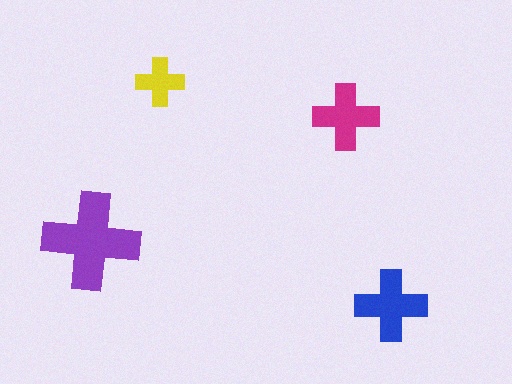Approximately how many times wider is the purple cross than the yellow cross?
About 2 times wider.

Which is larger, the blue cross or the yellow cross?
The blue one.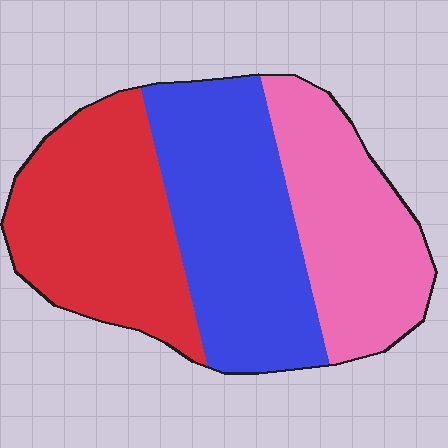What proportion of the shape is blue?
Blue covers 37% of the shape.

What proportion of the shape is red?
Red covers around 35% of the shape.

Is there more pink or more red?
Red.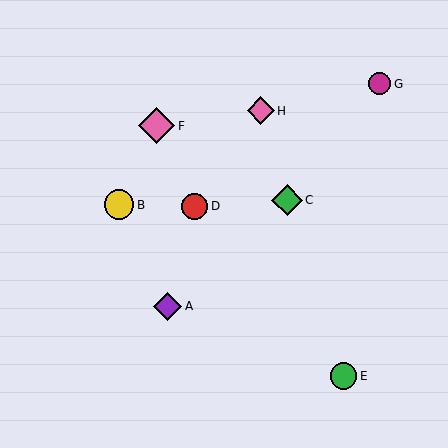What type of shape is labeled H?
Shape H is a pink diamond.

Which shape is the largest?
The pink diamond (labeled F) is the largest.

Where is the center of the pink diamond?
The center of the pink diamond is at (156, 126).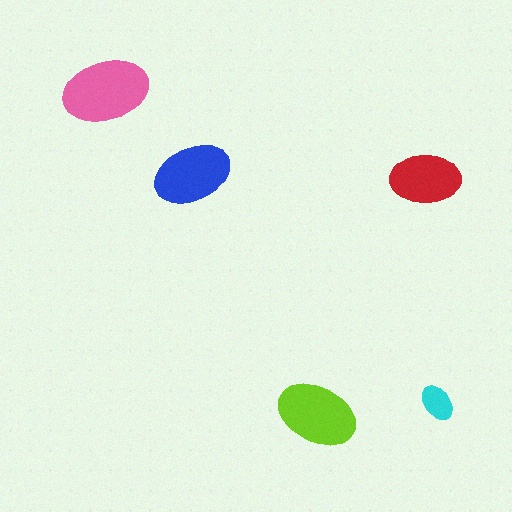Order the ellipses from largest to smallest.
the pink one, the lime one, the blue one, the red one, the cyan one.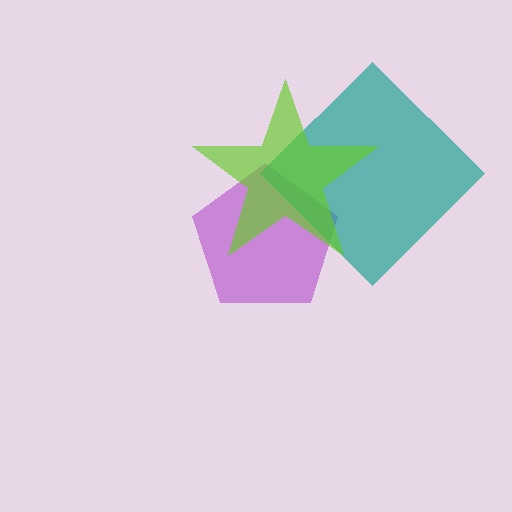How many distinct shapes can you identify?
There are 3 distinct shapes: a purple pentagon, a teal diamond, a lime star.